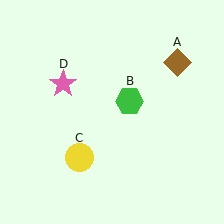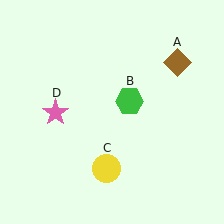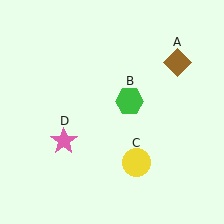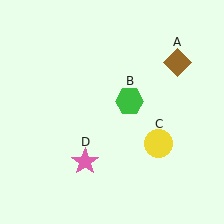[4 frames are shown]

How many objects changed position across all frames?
2 objects changed position: yellow circle (object C), pink star (object D).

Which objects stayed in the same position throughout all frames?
Brown diamond (object A) and green hexagon (object B) remained stationary.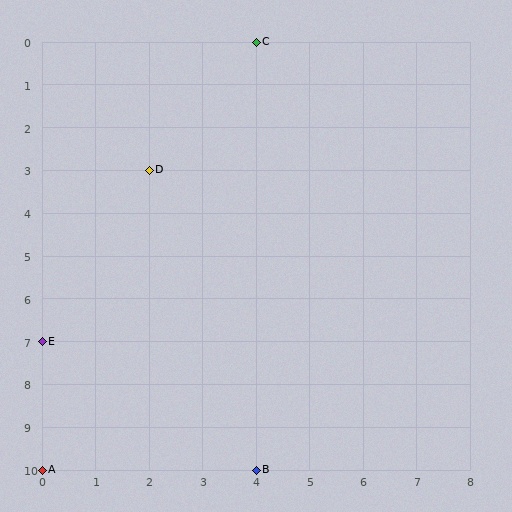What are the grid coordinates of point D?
Point D is at grid coordinates (2, 3).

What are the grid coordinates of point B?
Point B is at grid coordinates (4, 10).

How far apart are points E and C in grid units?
Points E and C are 4 columns and 7 rows apart (about 8.1 grid units diagonally).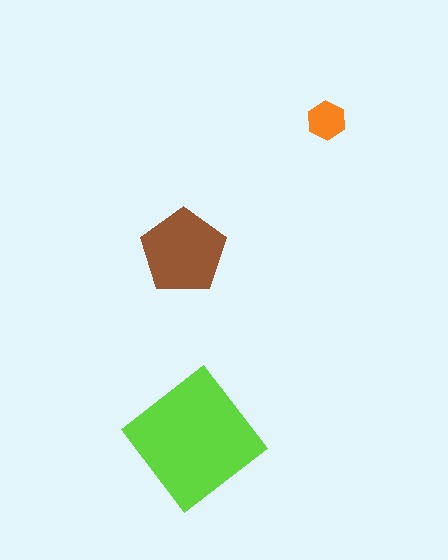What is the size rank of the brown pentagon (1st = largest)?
2nd.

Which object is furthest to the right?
The orange hexagon is rightmost.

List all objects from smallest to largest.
The orange hexagon, the brown pentagon, the lime diamond.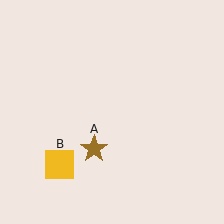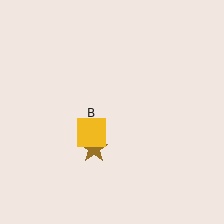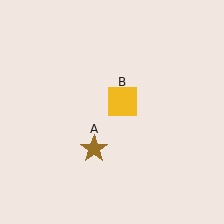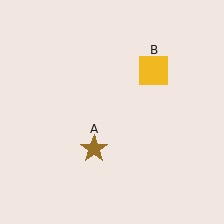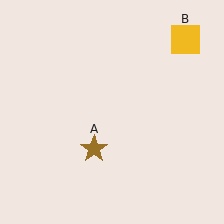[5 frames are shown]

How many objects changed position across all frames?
1 object changed position: yellow square (object B).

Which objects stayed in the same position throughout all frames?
Brown star (object A) remained stationary.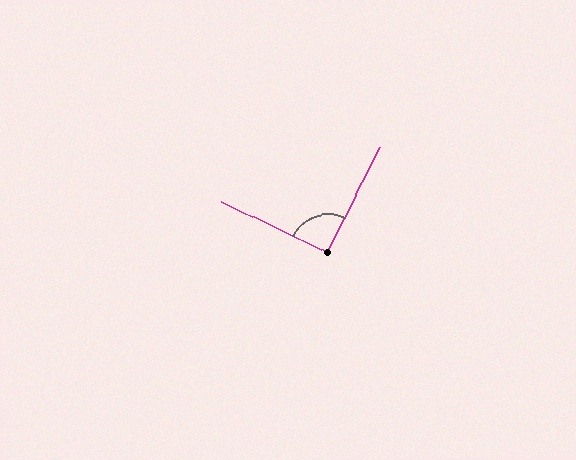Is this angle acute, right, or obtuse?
It is approximately a right angle.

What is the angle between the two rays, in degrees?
Approximately 92 degrees.